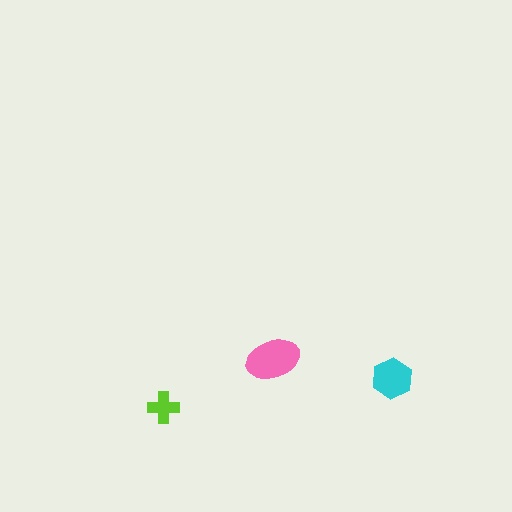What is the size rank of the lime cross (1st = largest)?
3rd.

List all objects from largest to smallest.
The pink ellipse, the cyan hexagon, the lime cross.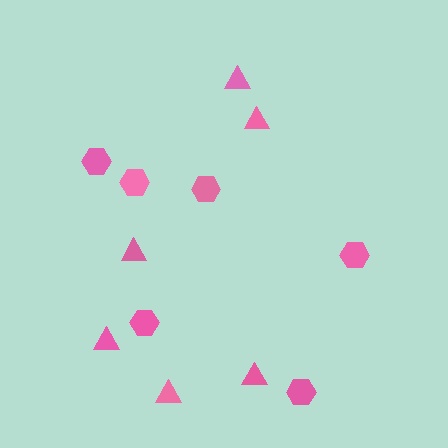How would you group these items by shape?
There are 2 groups: one group of hexagons (6) and one group of triangles (6).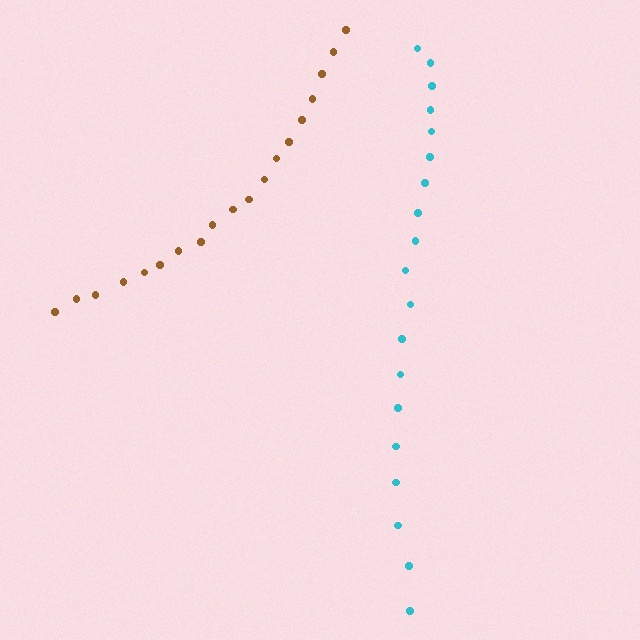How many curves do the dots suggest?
There are 2 distinct paths.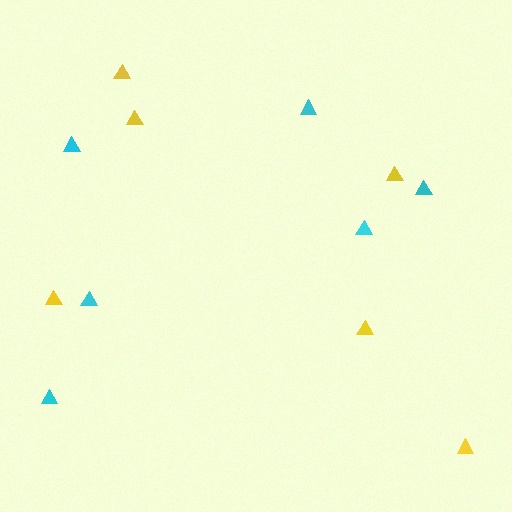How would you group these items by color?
There are 2 groups: one group of cyan triangles (6) and one group of yellow triangles (6).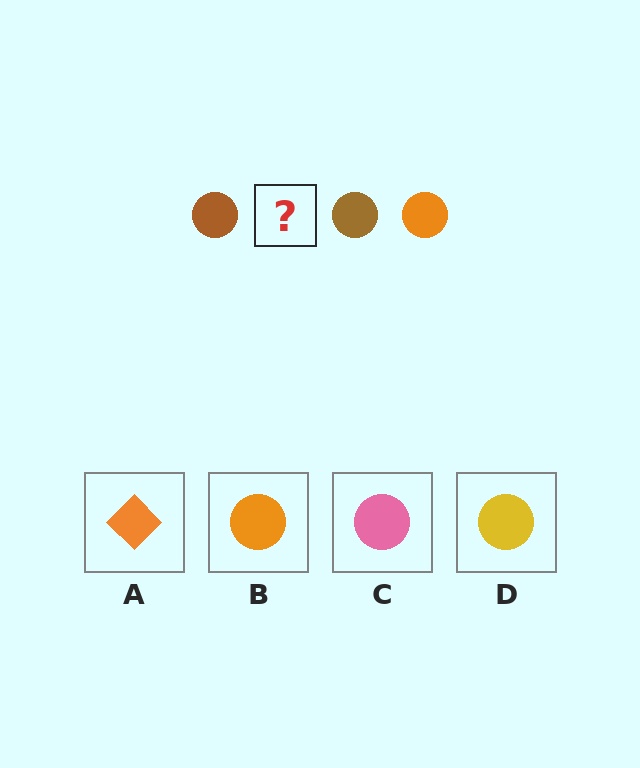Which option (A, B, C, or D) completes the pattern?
B.